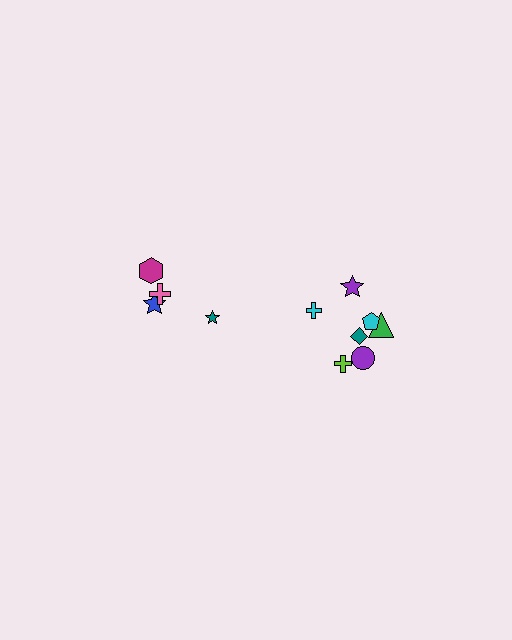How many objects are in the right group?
There are 7 objects.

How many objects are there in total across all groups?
There are 11 objects.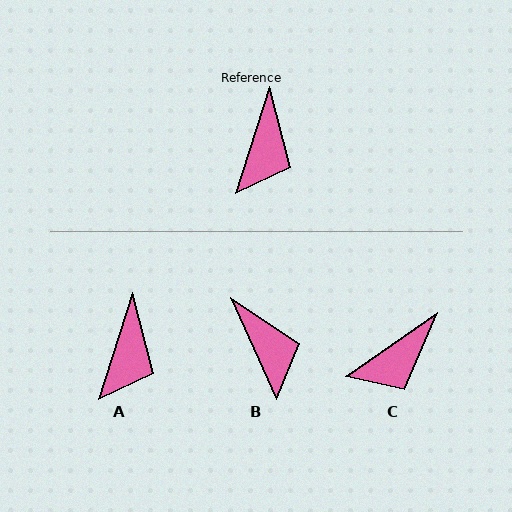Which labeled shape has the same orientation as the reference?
A.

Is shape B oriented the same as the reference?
No, it is off by about 42 degrees.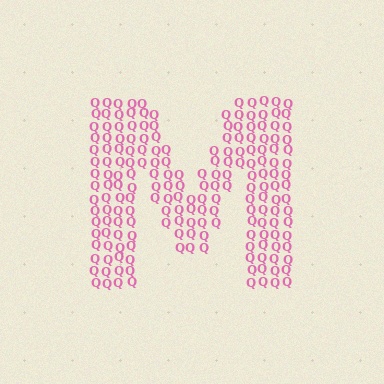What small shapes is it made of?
It is made of small letter Q's.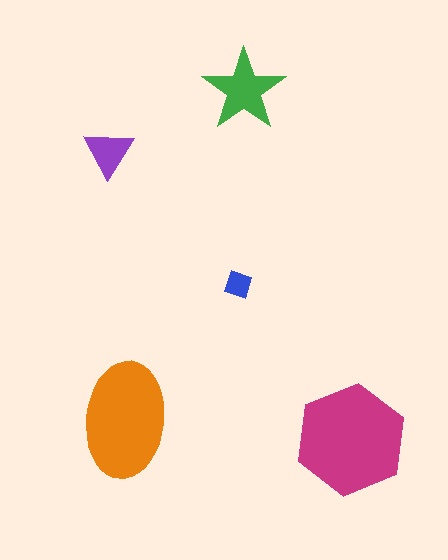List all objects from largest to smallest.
The magenta hexagon, the orange ellipse, the green star, the purple triangle, the blue diamond.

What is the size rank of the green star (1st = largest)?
3rd.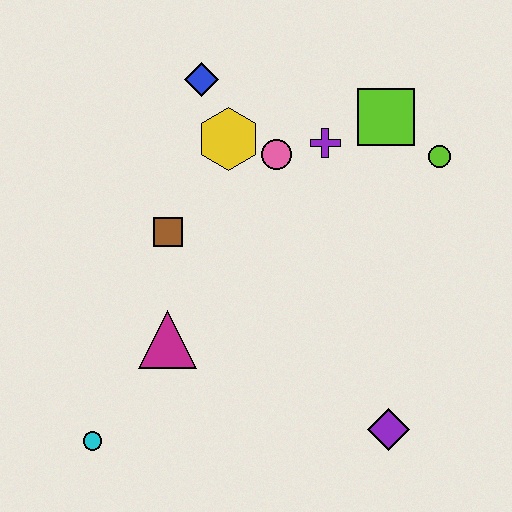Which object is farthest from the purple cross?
The cyan circle is farthest from the purple cross.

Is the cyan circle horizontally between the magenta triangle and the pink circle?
No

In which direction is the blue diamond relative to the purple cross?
The blue diamond is to the left of the purple cross.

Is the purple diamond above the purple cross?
No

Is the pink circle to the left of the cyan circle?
No